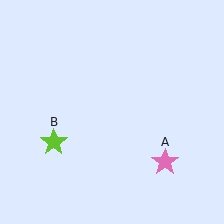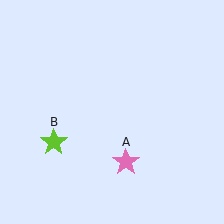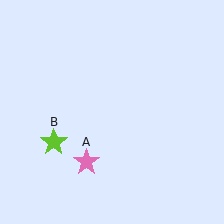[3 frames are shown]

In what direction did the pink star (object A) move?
The pink star (object A) moved left.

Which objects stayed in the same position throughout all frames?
Lime star (object B) remained stationary.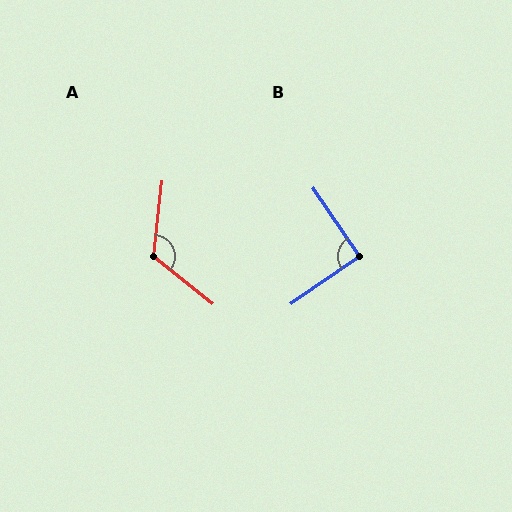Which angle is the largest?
A, at approximately 122 degrees.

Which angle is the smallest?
B, at approximately 91 degrees.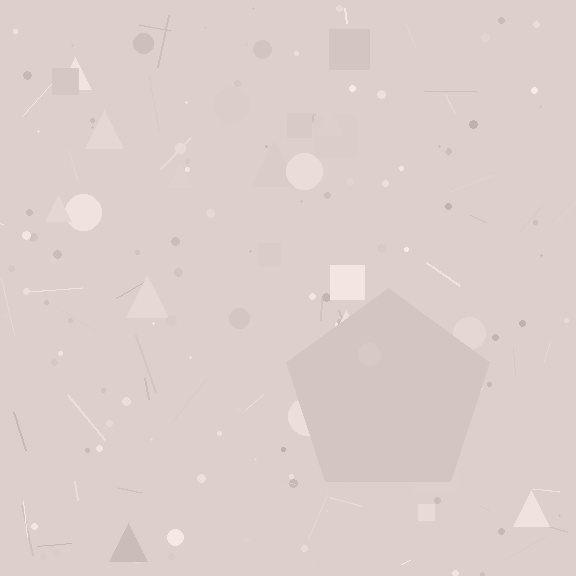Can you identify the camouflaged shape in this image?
The camouflaged shape is a pentagon.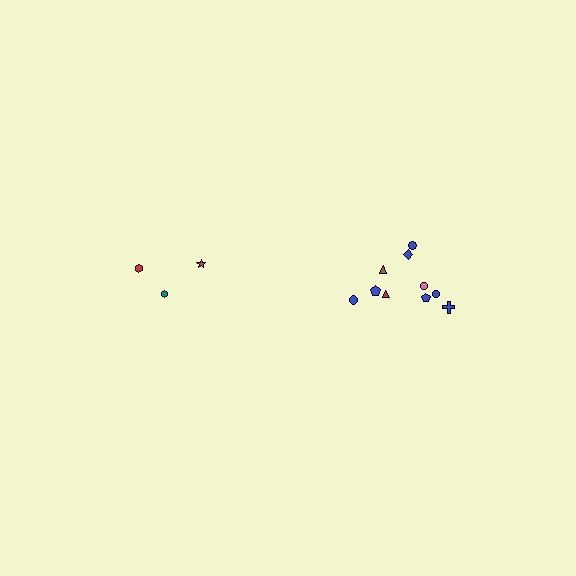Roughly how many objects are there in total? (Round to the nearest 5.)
Roughly 15 objects in total.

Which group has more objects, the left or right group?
The right group.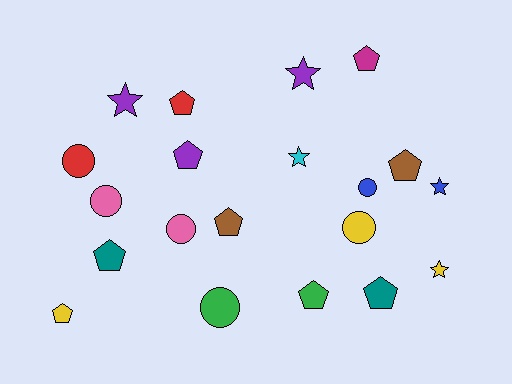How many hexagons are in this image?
There are no hexagons.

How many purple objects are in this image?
There are 3 purple objects.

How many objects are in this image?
There are 20 objects.